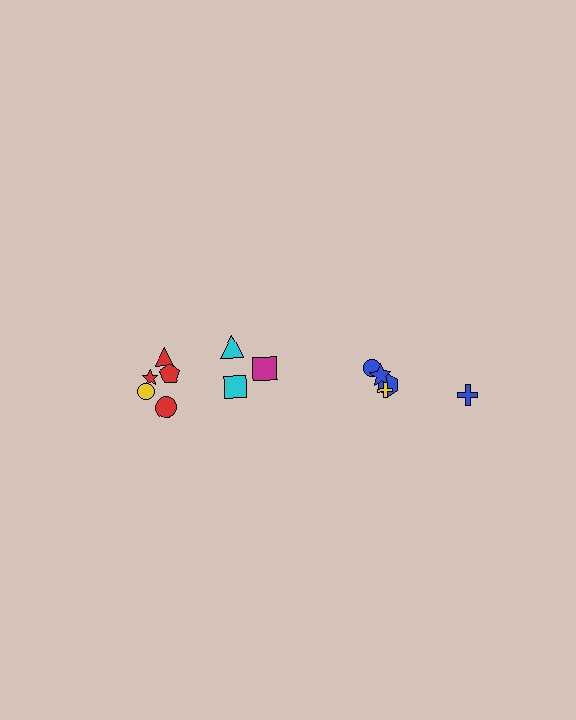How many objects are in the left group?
There are 8 objects.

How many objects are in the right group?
There are 5 objects.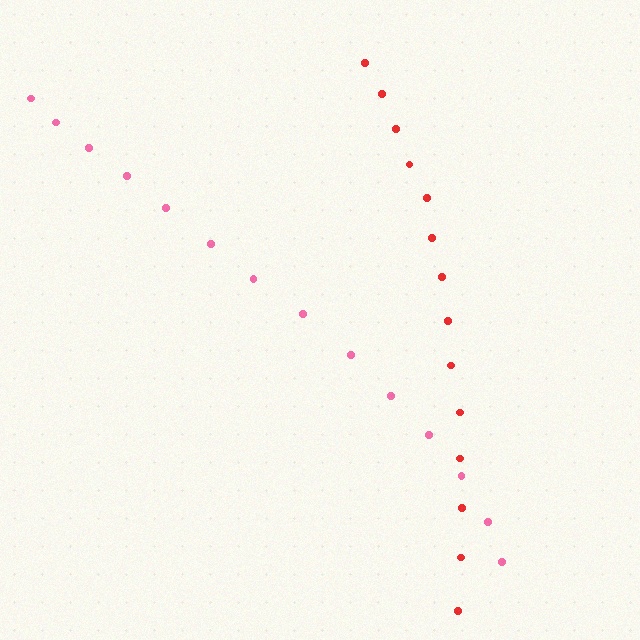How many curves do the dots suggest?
There are 2 distinct paths.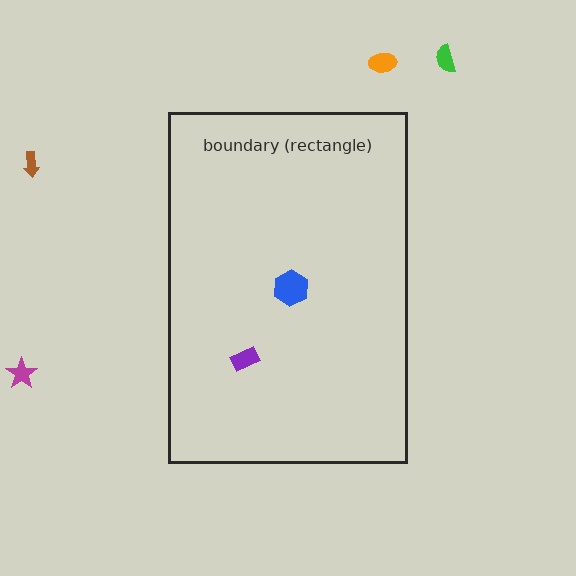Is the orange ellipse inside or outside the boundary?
Outside.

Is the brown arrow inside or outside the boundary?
Outside.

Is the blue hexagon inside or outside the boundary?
Inside.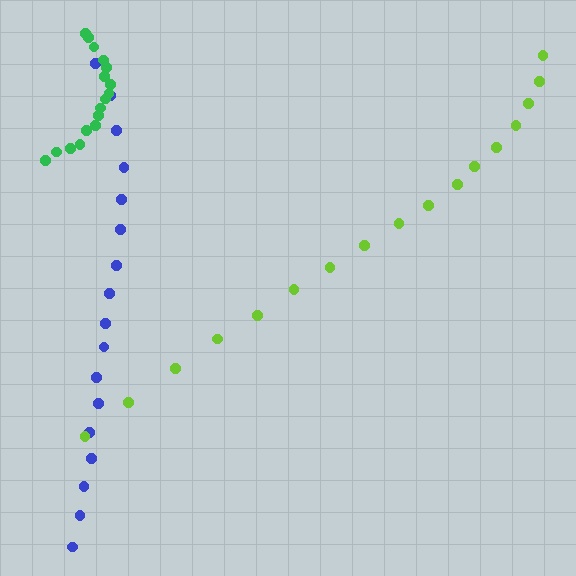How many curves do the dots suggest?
There are 3 distinct paths.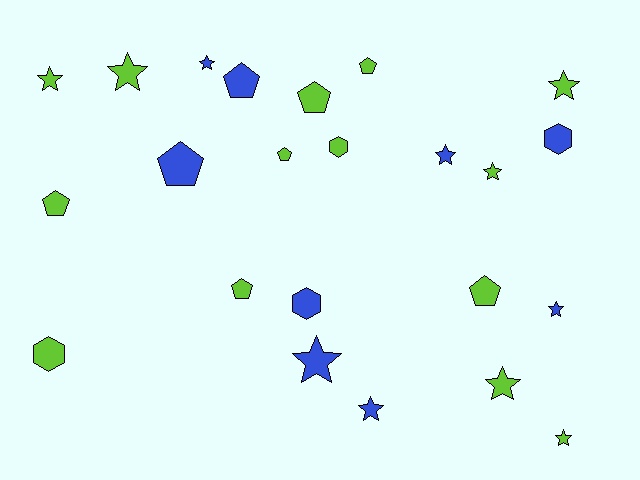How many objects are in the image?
There are 23 objects.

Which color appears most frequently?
Lime, with 14 objects.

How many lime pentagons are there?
There are 6 lime pentagons.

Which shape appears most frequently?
Star, with 11 objects.